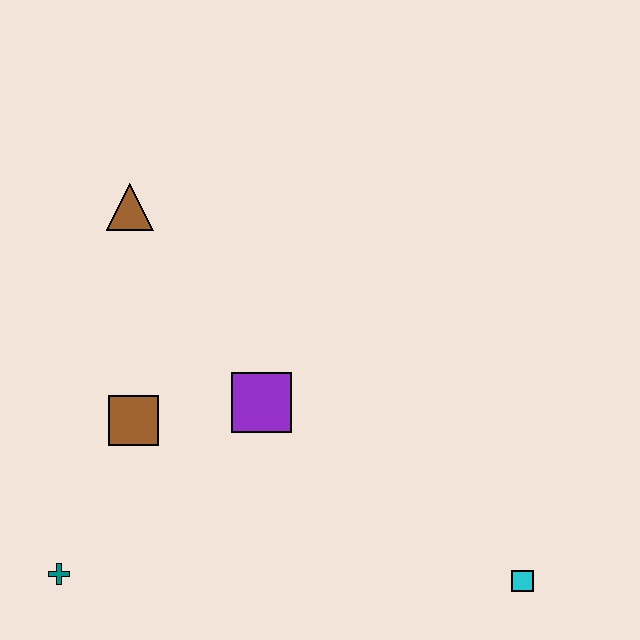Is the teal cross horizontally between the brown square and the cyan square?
No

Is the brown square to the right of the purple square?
No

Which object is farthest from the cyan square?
The brown triangle is farthest from the cyan square.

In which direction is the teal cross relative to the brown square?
The teal cross is below the brown square.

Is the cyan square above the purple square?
No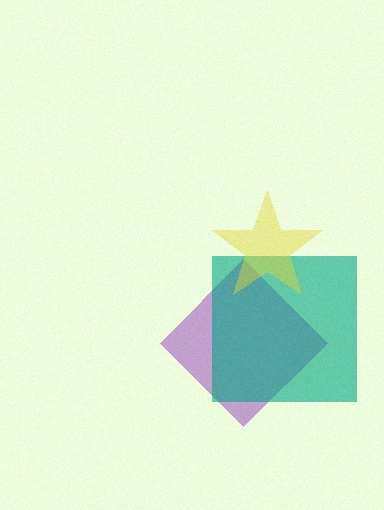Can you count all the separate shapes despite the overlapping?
Yes, there are 3 separate shapes.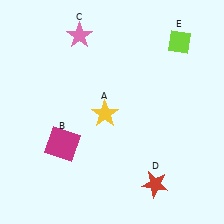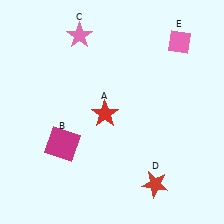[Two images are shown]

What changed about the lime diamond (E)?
In Image 1, E is lime. In Image 2, it changed to pink.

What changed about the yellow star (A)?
In Image 1, A is yellow. In Image 2, it changed to red.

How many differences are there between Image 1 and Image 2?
There are 2 differences between the two images.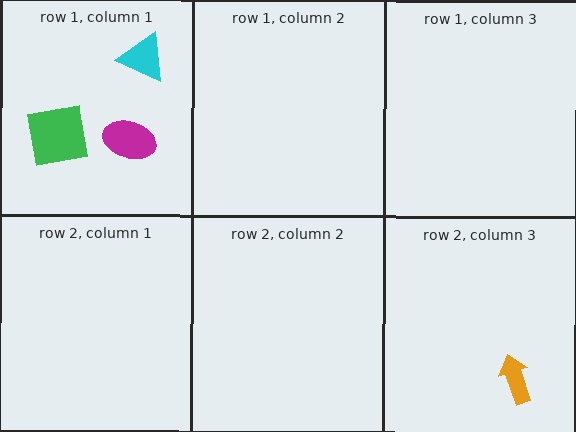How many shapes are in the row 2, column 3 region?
1.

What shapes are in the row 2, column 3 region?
The orange arrow.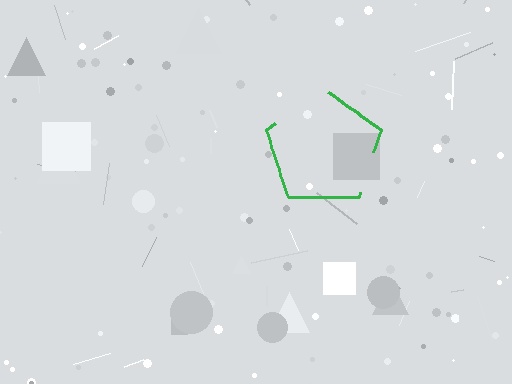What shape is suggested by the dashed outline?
The dashed outline suggests a pentagon.